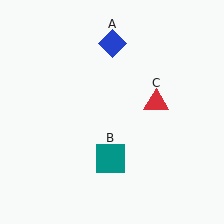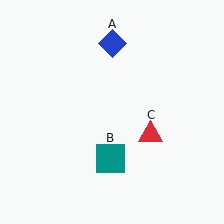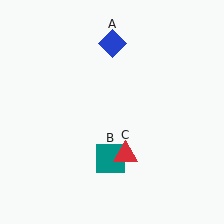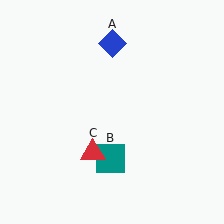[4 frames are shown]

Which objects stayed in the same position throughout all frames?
Blue diamond (object A) and teal square (object B) remained stationary.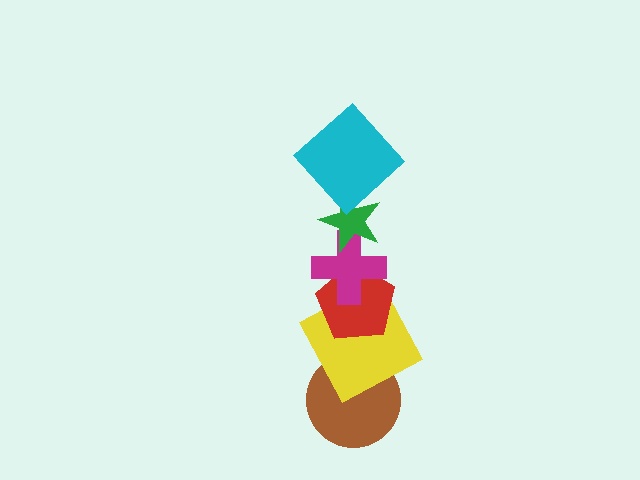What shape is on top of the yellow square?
The red pentagon is on top of the yellow square.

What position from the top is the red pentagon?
The red pentagon is 4th from the top.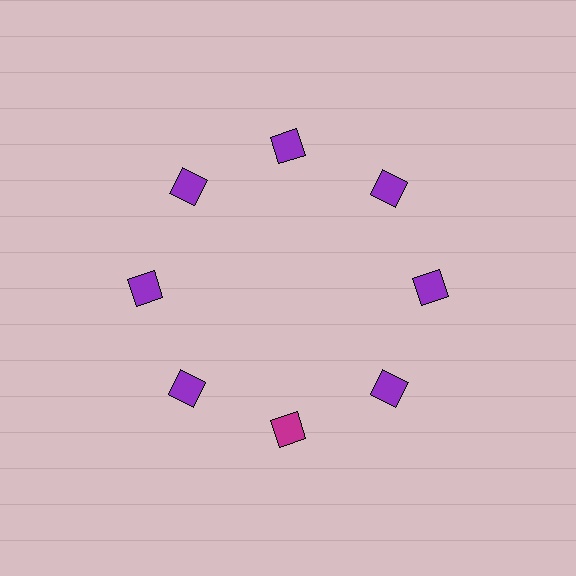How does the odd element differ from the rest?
It has a different color: magenta instead of purple.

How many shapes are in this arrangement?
There are 8 shapes arranged in a ring pattern.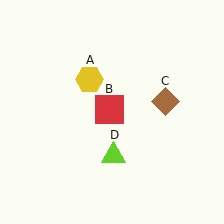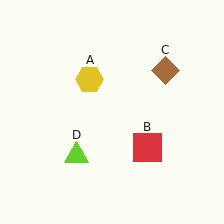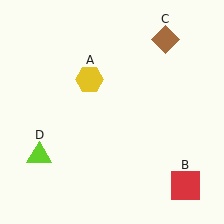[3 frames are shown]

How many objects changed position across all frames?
3 objects changed position: red square (object B), brown diamond (object C), lime triangle (object D).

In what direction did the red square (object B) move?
The red square (object B) moved down and to the right.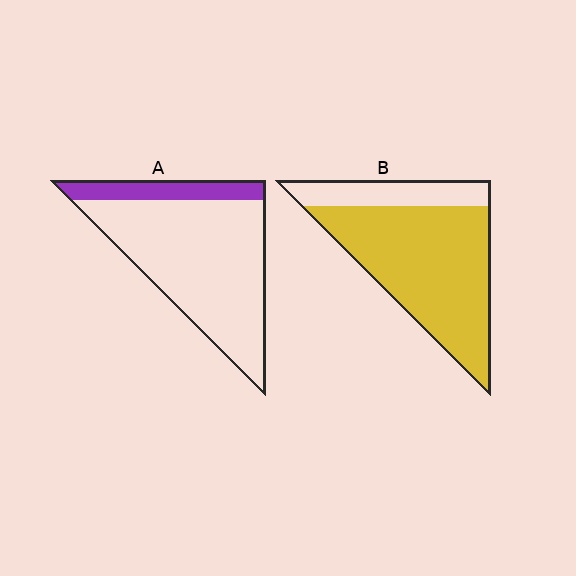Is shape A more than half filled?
No.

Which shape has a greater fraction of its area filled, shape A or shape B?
Shape B.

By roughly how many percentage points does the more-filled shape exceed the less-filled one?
By roughly 60 percentage points (B over A).